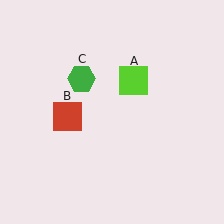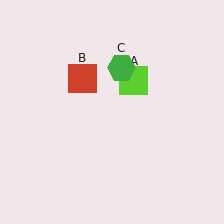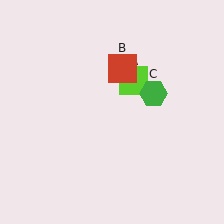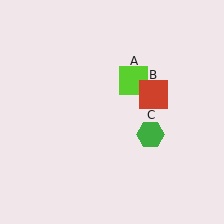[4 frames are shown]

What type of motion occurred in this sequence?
The red square (object B), green hexagon (object C) rotated clockwise around the center of the scene.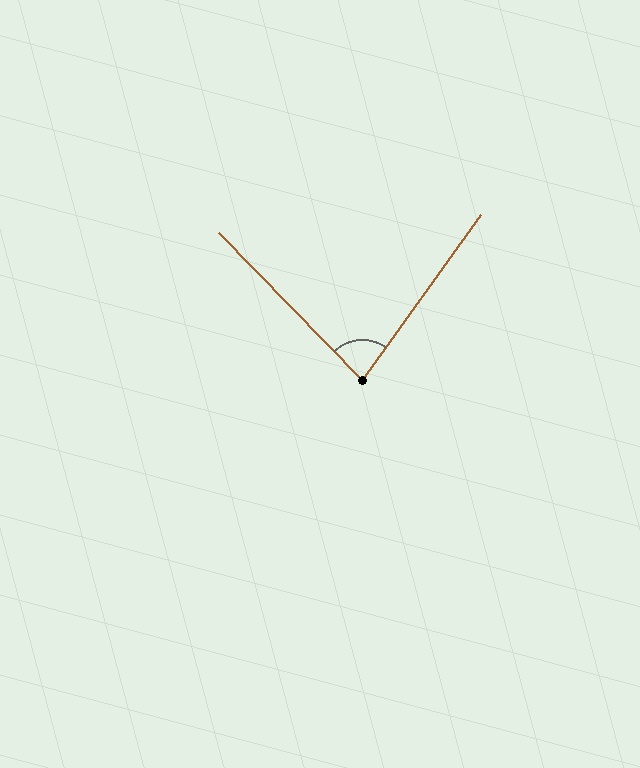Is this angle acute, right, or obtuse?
It is acute.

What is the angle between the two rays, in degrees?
Approximately 80 degrees.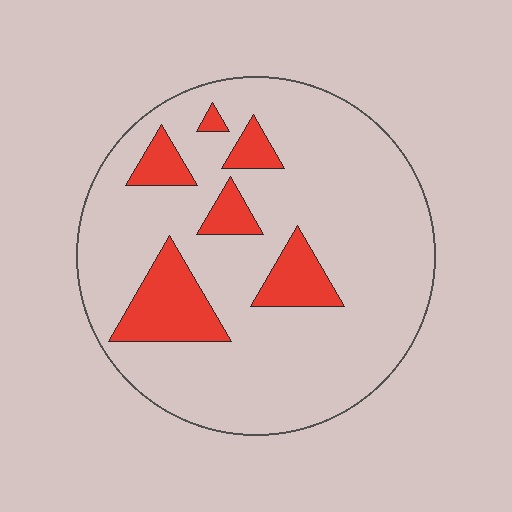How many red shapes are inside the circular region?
6.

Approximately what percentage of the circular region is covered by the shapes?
Approximately 15%.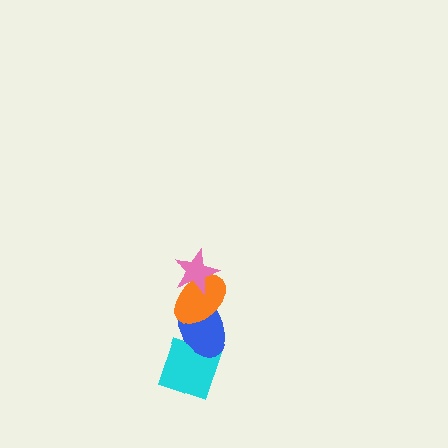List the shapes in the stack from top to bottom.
From top to bottom: the pink star, the orange ellipse, the blue ellipse, the cyan diamond.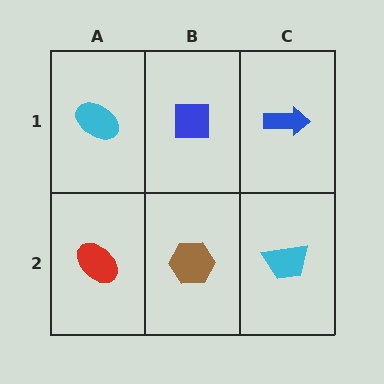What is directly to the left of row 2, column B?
A red ellipse.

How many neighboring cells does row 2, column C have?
2.